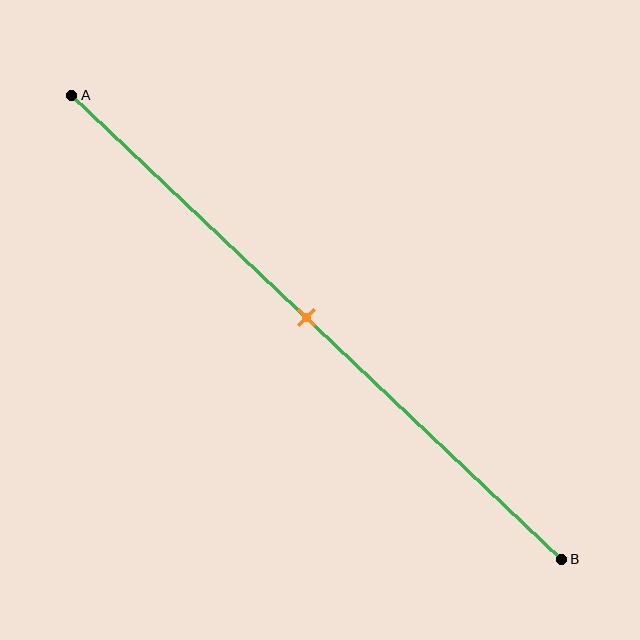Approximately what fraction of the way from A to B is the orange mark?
The orange mark is approximately 50% of the way from A to B.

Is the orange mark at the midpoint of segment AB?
Yes, the mark is approximately at the midpoint.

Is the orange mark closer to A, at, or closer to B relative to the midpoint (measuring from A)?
The orange mark is approximately at the midpoint of segment AB.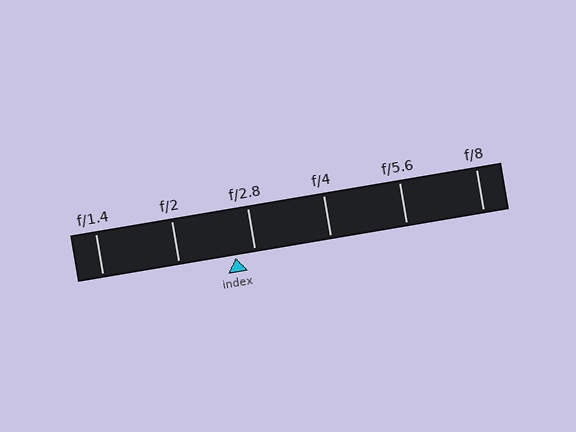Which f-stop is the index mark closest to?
The index mark is closest to f/2.8.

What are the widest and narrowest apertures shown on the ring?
The widest aperture shown is f/1.4 and the narrowest is f/8.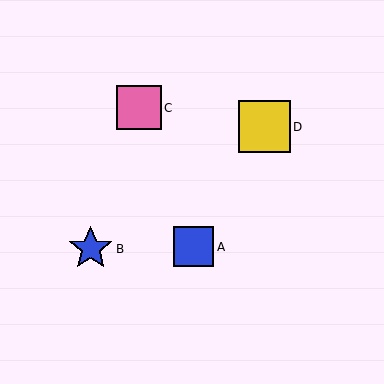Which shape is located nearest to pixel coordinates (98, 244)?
The blue star (labeled B) at (91, 249) is nearest to that location.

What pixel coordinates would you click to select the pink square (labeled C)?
Click at (139, 108) to select the pink square C.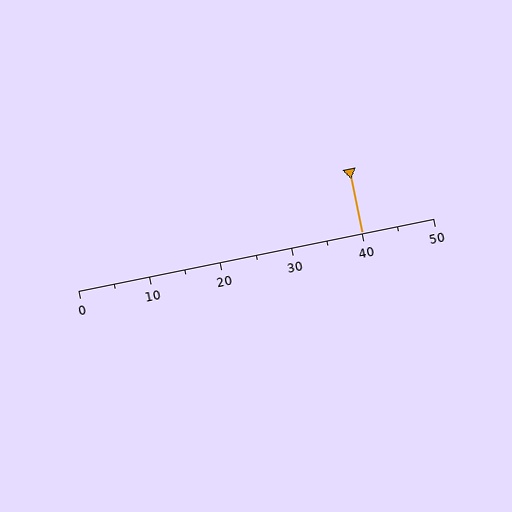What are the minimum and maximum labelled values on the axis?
The axis runs from 0 to 50.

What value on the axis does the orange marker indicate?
The marker indicates approximately 40.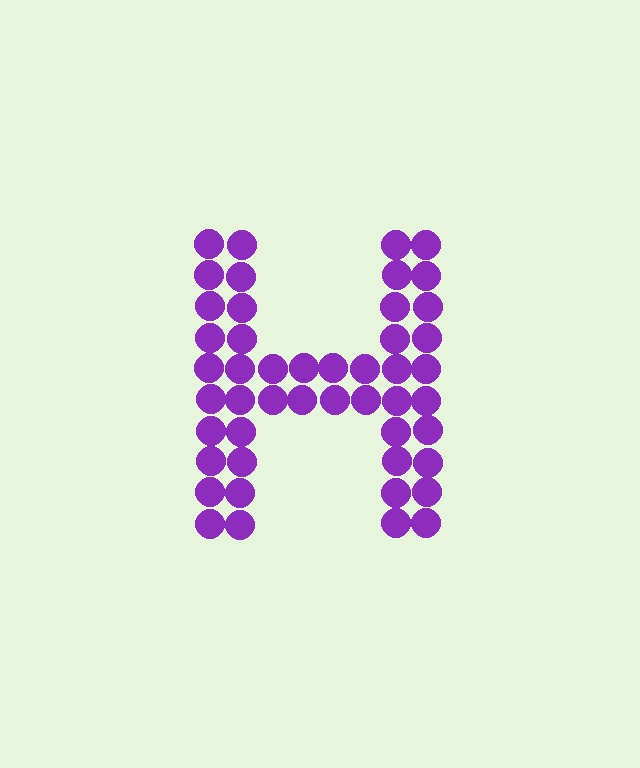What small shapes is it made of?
It is made of small circles.